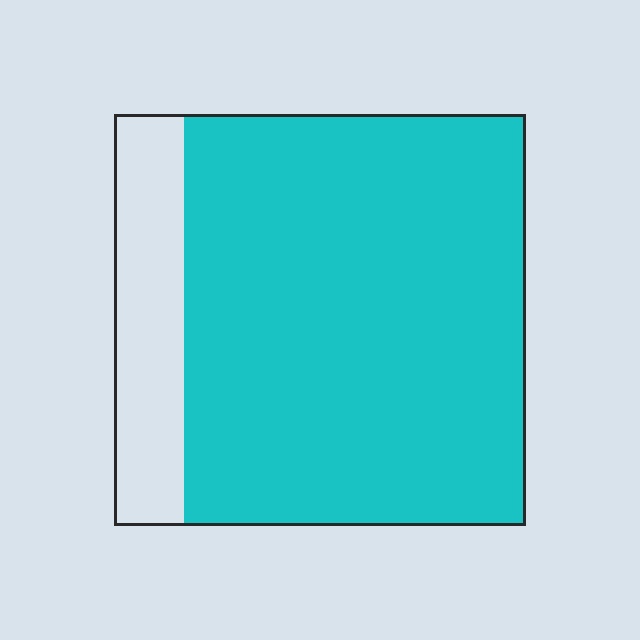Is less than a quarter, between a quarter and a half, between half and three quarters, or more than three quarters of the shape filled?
More than three quarters.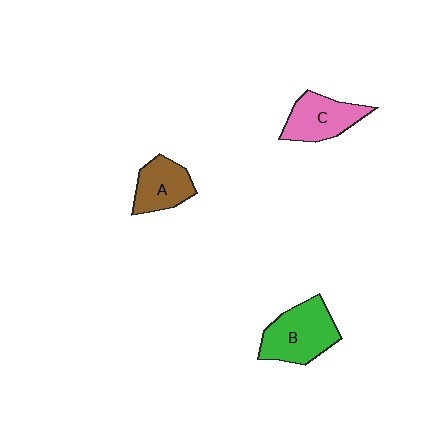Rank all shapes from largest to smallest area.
From largest to smallest: B (green), C (pink), A (brown).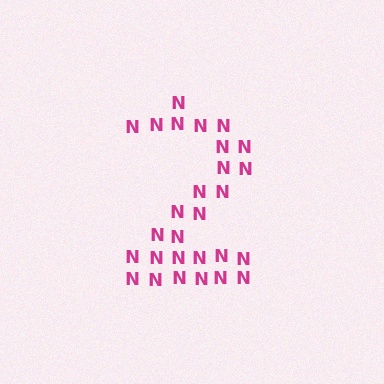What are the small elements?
The small elements are letter N's.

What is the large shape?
The large shape is the digit 2.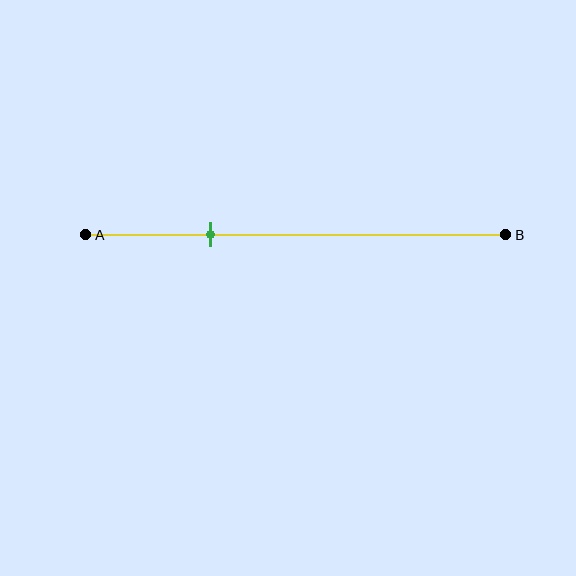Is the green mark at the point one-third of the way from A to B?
No, the mark is at about 30% from A, not at the 33% one-third point.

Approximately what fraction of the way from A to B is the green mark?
The green mark is approximately 30% of the way from A to B.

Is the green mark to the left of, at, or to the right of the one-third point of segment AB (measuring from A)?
The green mark is to the left of the one-third point of segment AB.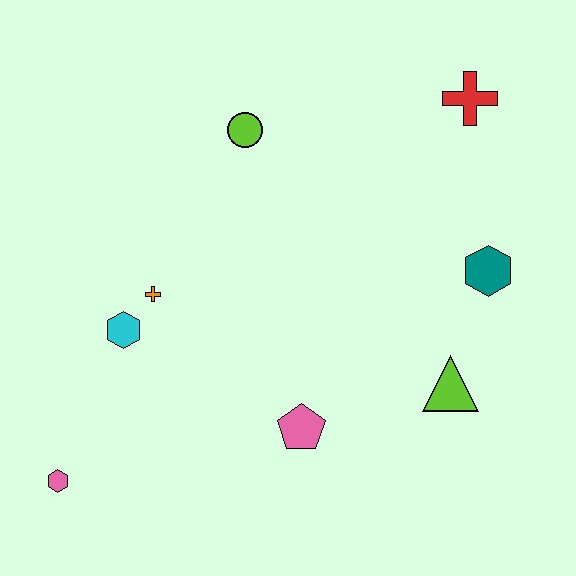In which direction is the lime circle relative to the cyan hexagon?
The lime circle is above the cyan hexagon.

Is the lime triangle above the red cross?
No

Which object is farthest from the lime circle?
The pink hexagon is farthest from the lime circle.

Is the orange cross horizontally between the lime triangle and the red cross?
No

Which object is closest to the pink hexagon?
The cyan hexagon is closest to the pink hexagon.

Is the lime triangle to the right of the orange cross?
Yes